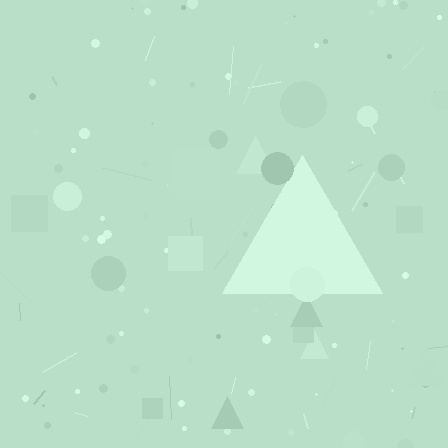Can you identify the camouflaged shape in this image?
The camouflaged shape is a triangle.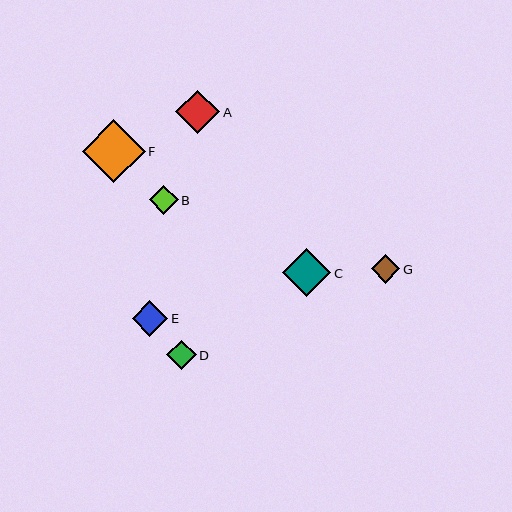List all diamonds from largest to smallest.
From largest to smallest: F, C, A, E, D, G, B.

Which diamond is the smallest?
Diamond B is the smallest with a size of approximately 29 pixels.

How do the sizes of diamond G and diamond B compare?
Diamond G and diamond B are approximately the same size.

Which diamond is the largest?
Diamond F is the largest with a size of approximately 63 pixels.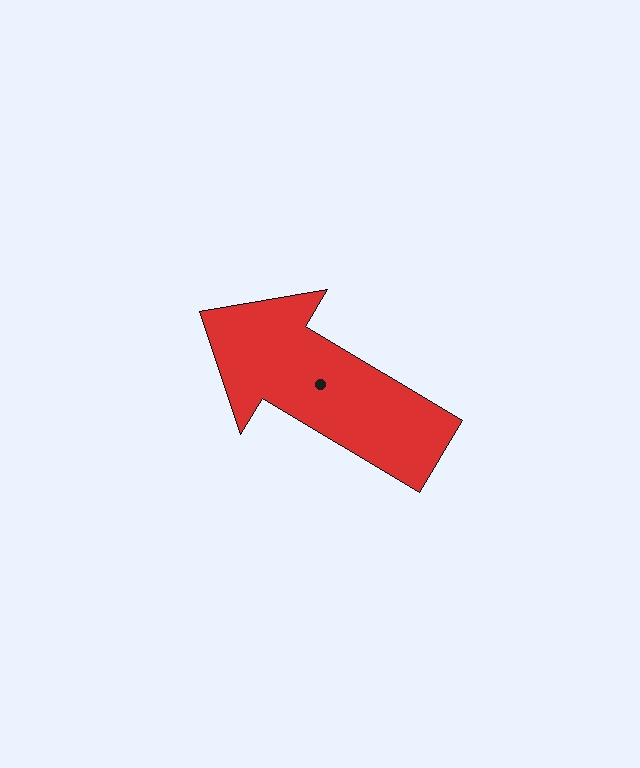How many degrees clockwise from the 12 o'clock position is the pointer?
Approximately 301 degrees.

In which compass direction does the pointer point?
Northwest.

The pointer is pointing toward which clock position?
Roughly 10 o'clock.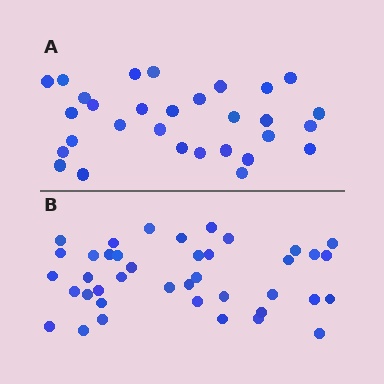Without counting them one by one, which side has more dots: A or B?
Region B (the bottom region) has more dots.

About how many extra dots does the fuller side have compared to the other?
Region B has roughly 10 or so more dots than region A.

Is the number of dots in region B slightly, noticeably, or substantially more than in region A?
Region B has noticeably more, but not dramatically so. The ratio is roughly 1.3 to 1.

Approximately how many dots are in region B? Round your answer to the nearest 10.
About 40 dots.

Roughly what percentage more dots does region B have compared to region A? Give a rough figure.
About 35% more.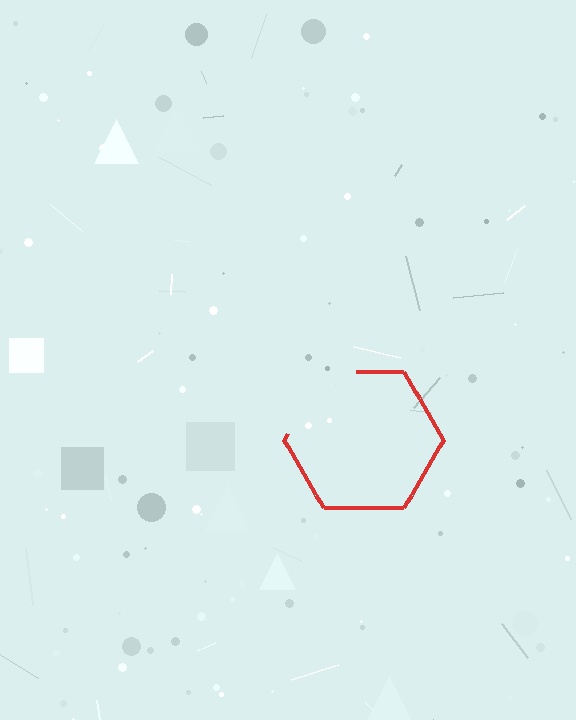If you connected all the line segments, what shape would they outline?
They would outline a hexagon.